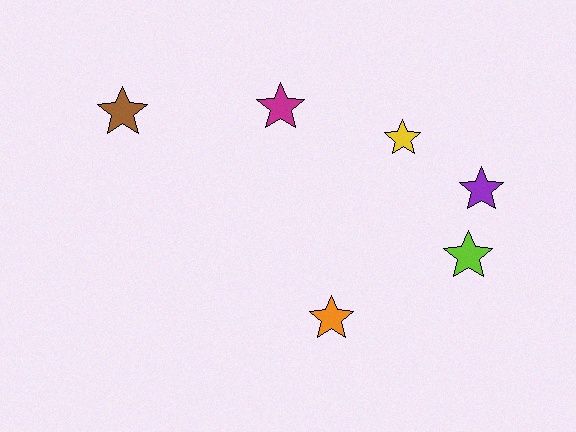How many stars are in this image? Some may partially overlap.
There are 6 stars.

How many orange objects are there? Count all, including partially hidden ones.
There is 1 orange object.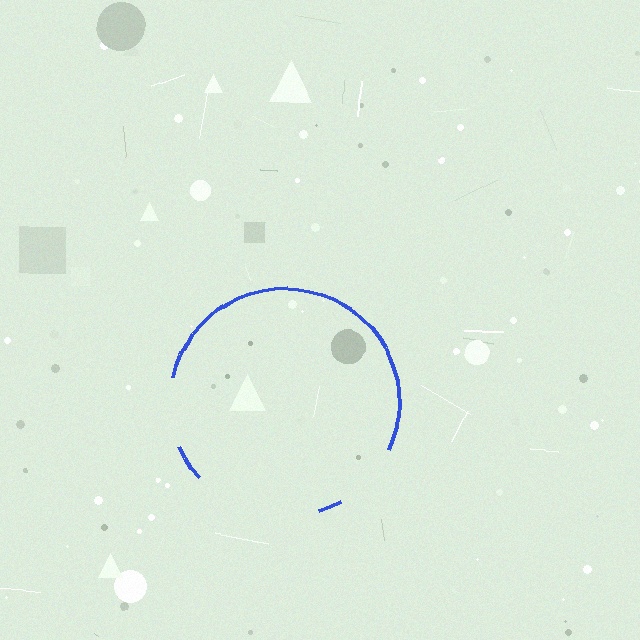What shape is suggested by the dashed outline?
The dashed outline suggests a circle.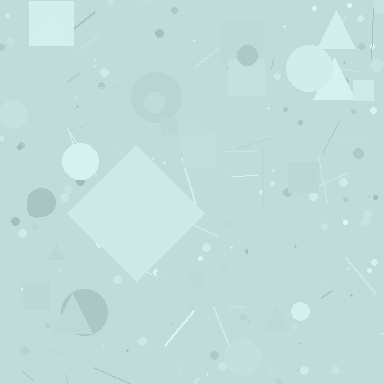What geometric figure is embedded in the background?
A diamond is embedded in the background.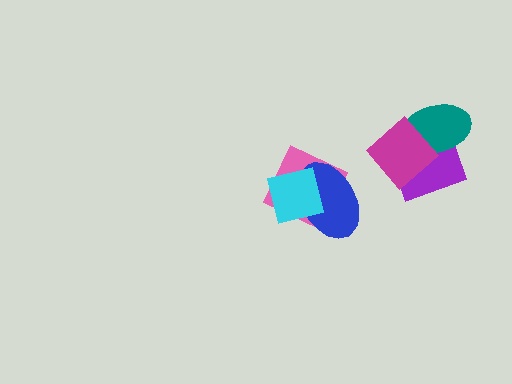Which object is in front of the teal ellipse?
The magenta diamond is in front of the teal ellipse.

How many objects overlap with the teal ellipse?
2 objects overlap with the teal ellipse.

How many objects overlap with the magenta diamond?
2 objects overlap with the magenta diamond.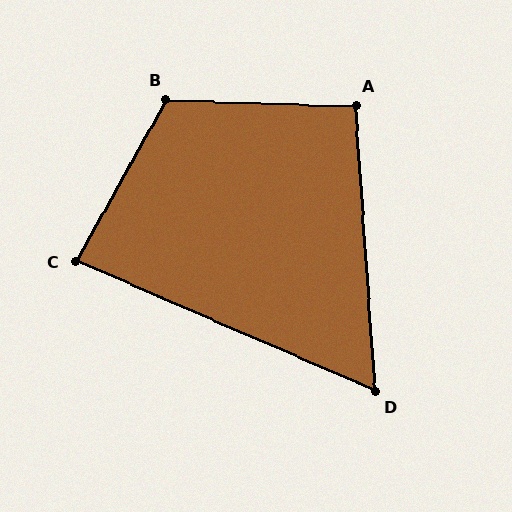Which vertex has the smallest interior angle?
D, at approximately 63 degrees.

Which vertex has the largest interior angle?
B, at approximately 117 degrees.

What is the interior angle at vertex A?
Approximately 96 degrees (obtuse).